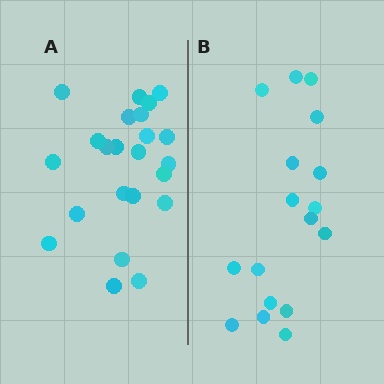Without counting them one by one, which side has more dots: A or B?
Region A (the left region) has more dots.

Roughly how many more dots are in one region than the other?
Region A has about 6 more dots than region B.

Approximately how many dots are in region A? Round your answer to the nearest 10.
About 20 dots. (The exact count is 23, which rounds to 20.)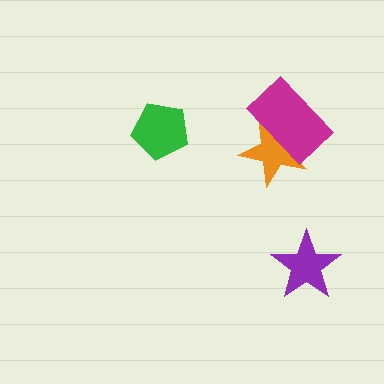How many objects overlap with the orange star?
1 object overlaps with the orange star.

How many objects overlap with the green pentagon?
0 objects overlap with the green pentagon.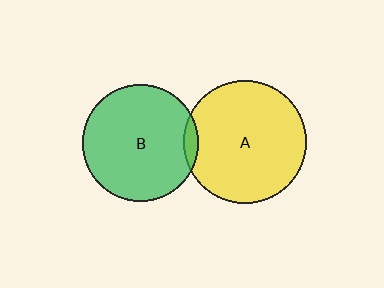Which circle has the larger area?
Circle A (yellow).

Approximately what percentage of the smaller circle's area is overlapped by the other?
Approximately 5%.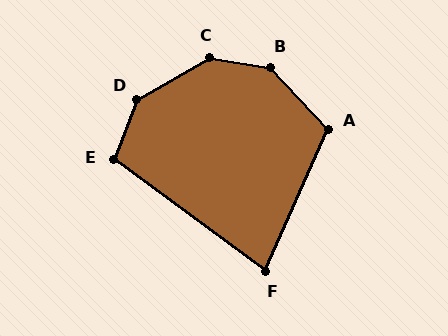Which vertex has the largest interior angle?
C, at approximately 141 degrees.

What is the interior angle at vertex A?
Approximately 113 degrees (obtuse).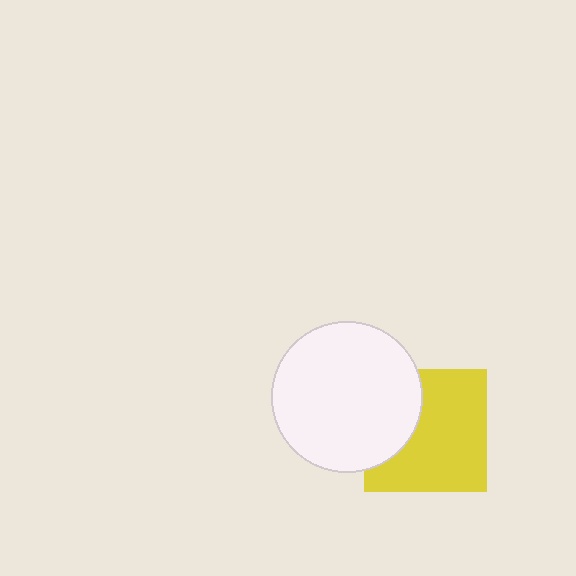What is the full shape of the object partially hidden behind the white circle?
The partially hidden object is a yellow square.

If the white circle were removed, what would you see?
You would see the complete yellow square.